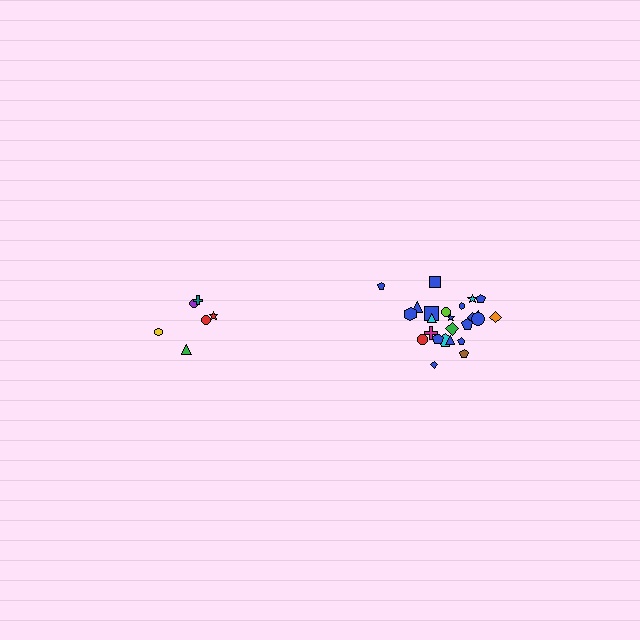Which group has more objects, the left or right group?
The right group.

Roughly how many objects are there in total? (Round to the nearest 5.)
Roughly 30 objects in total.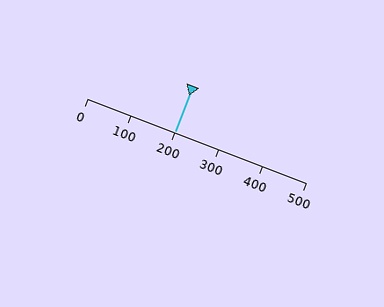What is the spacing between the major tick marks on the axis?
The major ticks are spaced 100 apart.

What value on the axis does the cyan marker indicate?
The marker indicates approximately 200.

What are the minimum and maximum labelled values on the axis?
The axis runs from 0 to 500.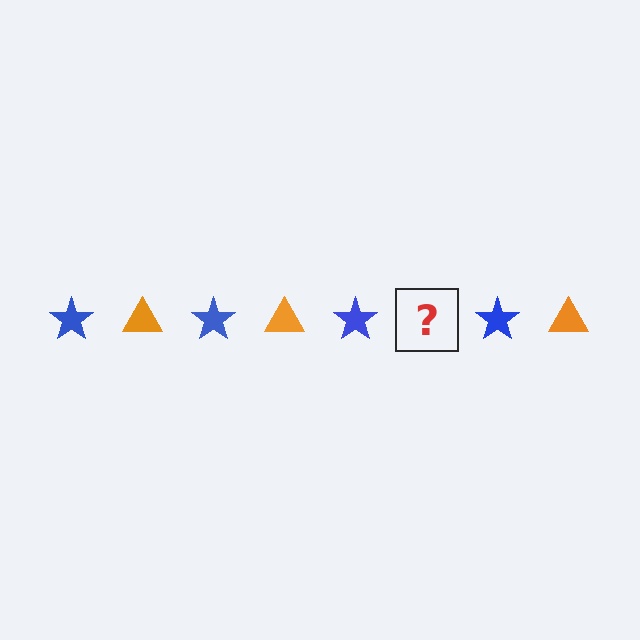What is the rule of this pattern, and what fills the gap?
The rule is that the pattern alternates between blue star and orange triangle. The gap should be filled with an orange triangle.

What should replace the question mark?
The question mark should be replaced with an orange triangle.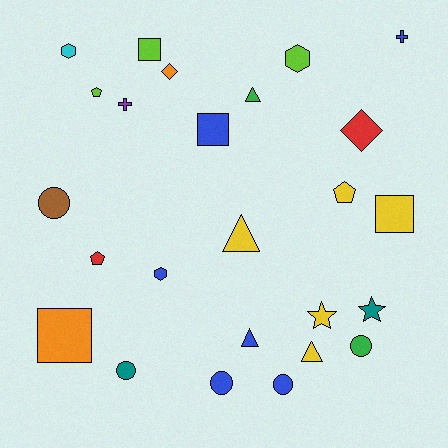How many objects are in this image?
There are 25 objects.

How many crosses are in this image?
There are 2 crosses.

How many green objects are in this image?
There are 2 green objects.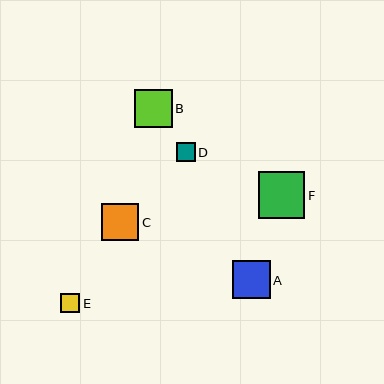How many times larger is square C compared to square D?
Square C is approximately 2.0 times the size of square D.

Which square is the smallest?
Square E is the smallest with a size of approximately 19 pixels.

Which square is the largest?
Square F is the largest with a size of approximately 46 pixels.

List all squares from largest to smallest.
From largest to smallest: F, B, A, C, D, E.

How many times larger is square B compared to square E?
Square B is approximately 2.0 times the size of square E.